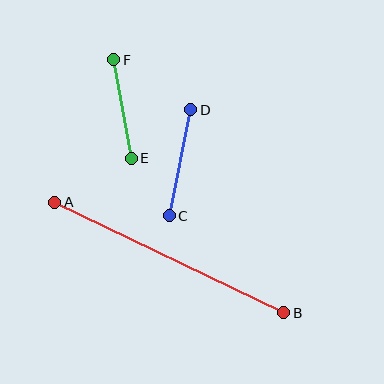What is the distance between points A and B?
The distance is approximately 255 pixels.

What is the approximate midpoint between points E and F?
The midpoint is at approximately (123, 109) pixels.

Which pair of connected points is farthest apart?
Points A and B are farthest apart.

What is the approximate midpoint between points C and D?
The midpoint is at approximately (180, 163) pixels.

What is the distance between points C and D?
The distance is approximately 108 pixels.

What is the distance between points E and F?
The distance is approximately 100 pixels.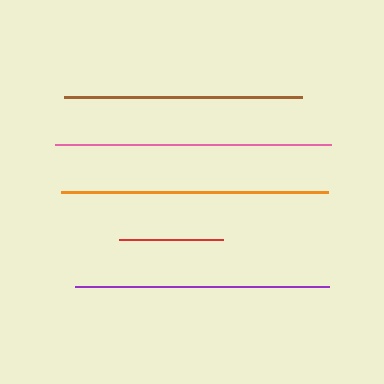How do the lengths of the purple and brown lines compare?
The purple and brown lines are approximately the same length.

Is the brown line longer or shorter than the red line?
The brown line is longer than the red line.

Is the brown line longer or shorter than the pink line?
The pink line is longer than the brown line.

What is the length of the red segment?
The red segment is approximately 104 pixels long.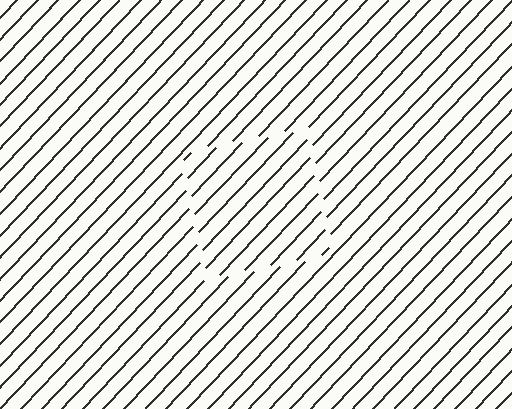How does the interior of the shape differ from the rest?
The interior of the shape contains the same grating, shifted by half a period — the contour is defined by the phase discontinuity where line-ends from the inner and outer gratings abut.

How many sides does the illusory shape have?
4 sides — the line-ends trace a square.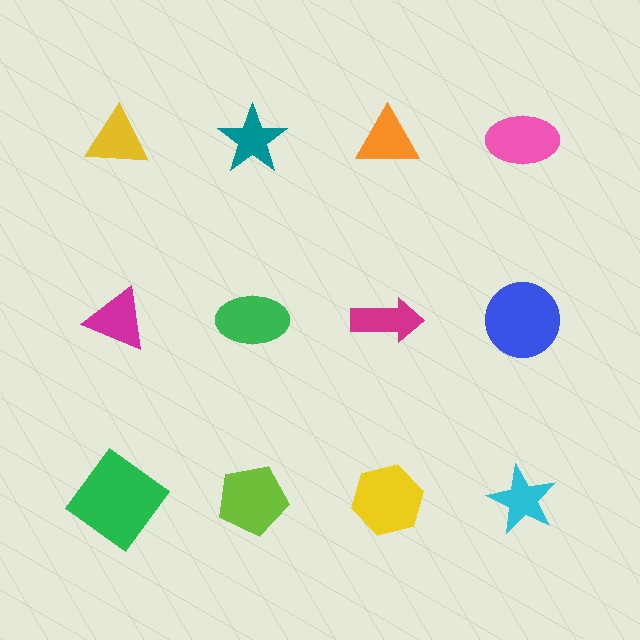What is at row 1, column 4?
A pink ellipse.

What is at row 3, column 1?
A green diamond.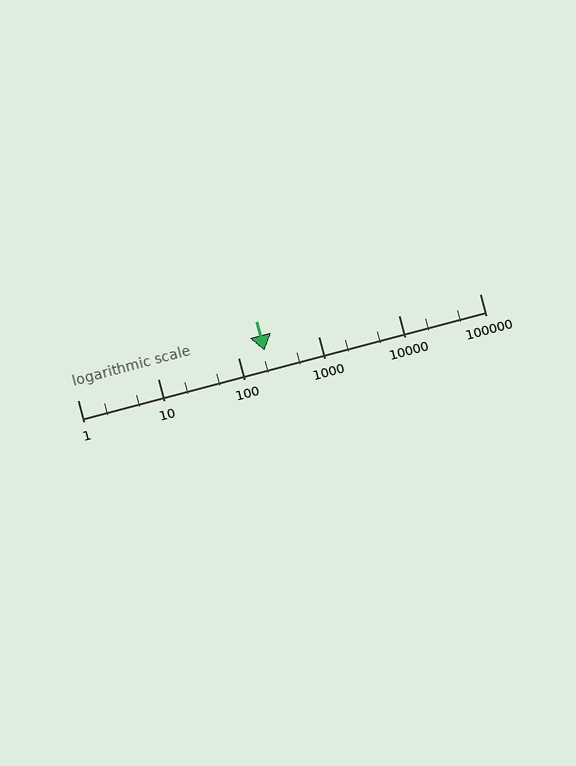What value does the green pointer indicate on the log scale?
The pointer indicates approximately 210.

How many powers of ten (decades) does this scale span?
The scale spans 5 decades, from 1 to 100000.